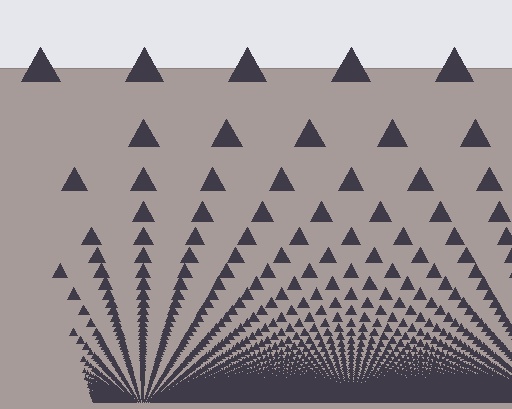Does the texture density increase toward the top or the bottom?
Density increases toward the bottom.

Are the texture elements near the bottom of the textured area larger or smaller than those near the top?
Smaller. The gradient is inverted — elements near the bottom are smaller and denser.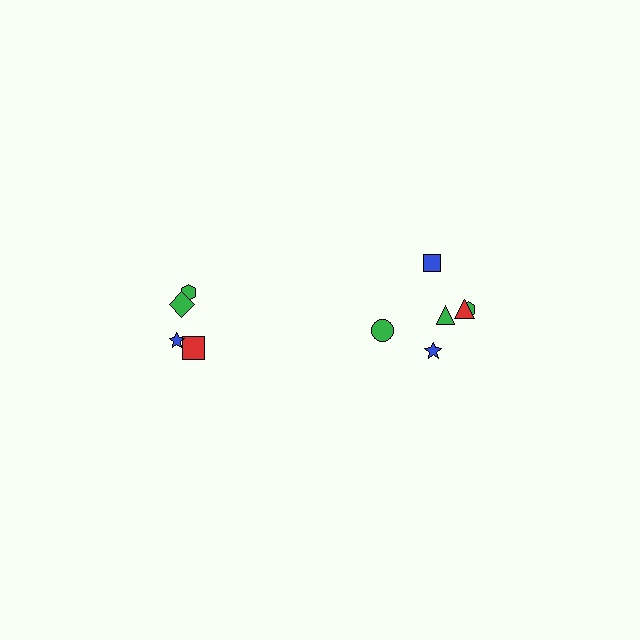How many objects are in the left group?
There are 4 objects.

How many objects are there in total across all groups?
There are 10 objects.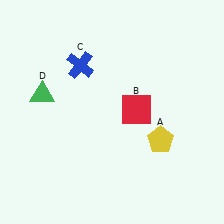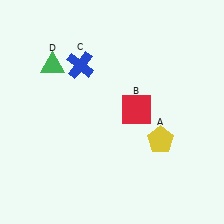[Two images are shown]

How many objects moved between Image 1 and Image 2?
1 object moved between the two images.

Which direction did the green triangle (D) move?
The green triangle (D) moved up.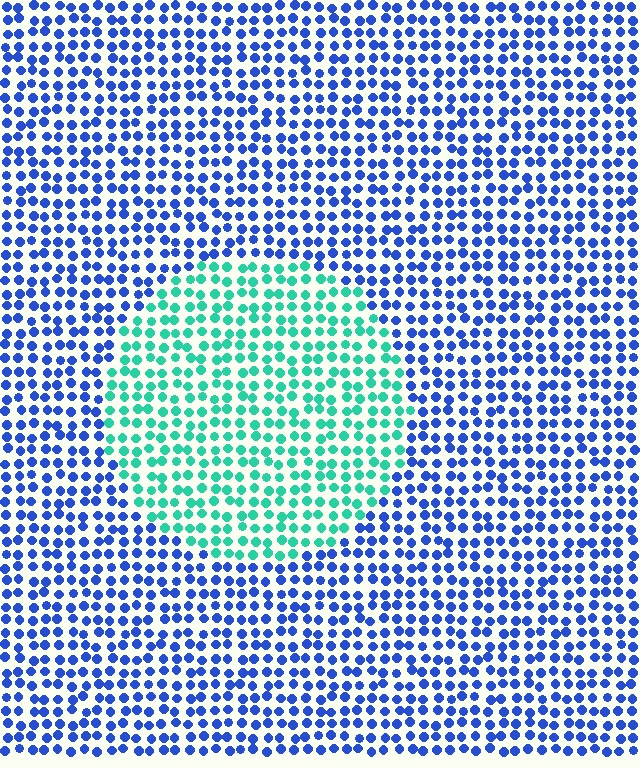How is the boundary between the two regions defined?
The boundary is defined purely by a slight shift in hue (about 63 degrees). Spacing, size, and orientation are identical on both sides.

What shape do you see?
I see a circle.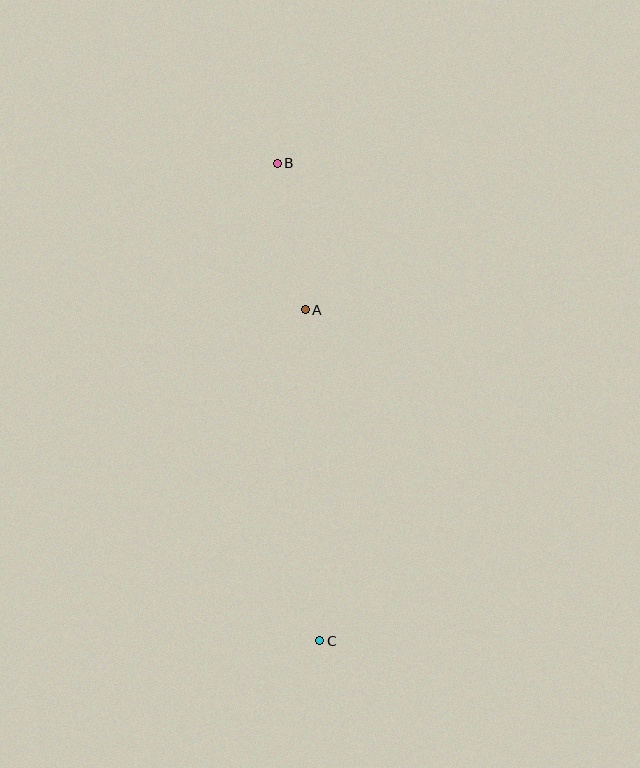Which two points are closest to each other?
Points A and B are closest to each other.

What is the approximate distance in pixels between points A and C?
The distance between A and C is approximately 331 pixels.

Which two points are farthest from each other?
Points B and C are farthest from each other.